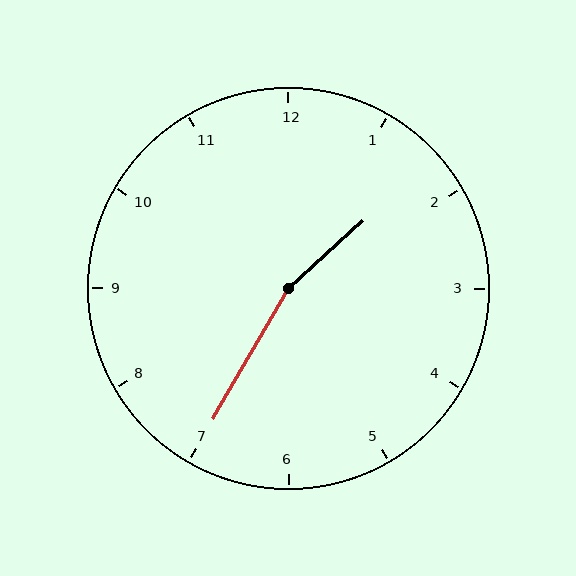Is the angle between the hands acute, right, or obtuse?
It is obtuse.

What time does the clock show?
1:35.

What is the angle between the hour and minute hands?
Approximately 162 degrees.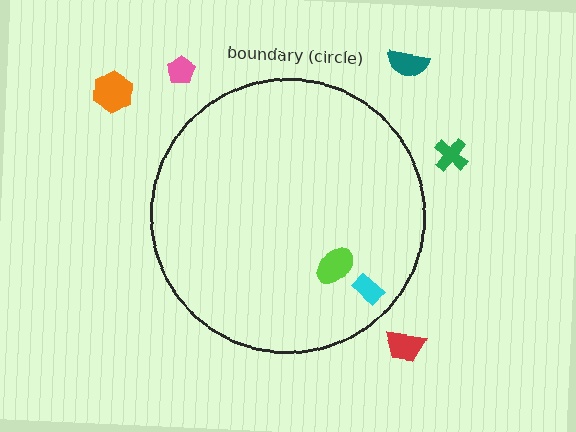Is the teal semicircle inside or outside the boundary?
Outside.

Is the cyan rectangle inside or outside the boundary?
Inside.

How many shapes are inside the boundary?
2 inside, 5 outside.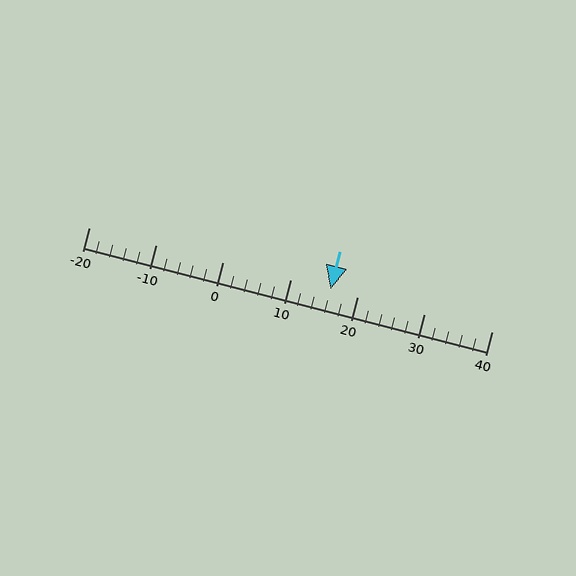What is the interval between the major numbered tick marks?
The major tick marks are spaced 10 units apart.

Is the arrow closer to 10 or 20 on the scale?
The arrow is closer to 20.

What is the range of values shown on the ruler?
The ruler shows values from -20 to 40.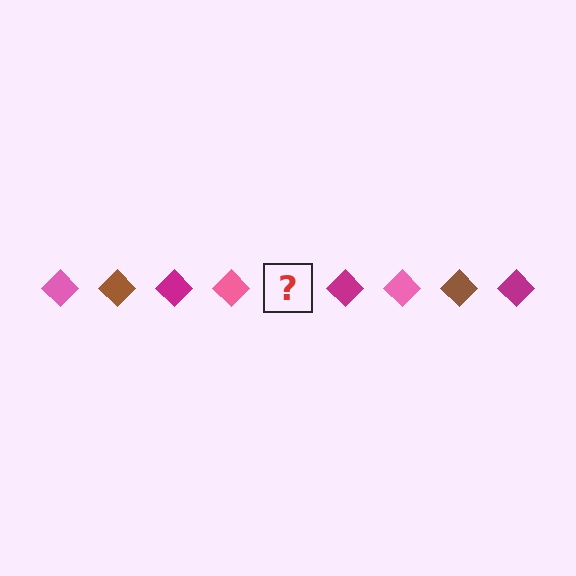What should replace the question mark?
The question mark should be replaced with a brown diamond.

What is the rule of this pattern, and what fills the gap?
The rule is that the pattern cycles through pink, brown, magenta diamonds. The gap should be filled with a brown diamond.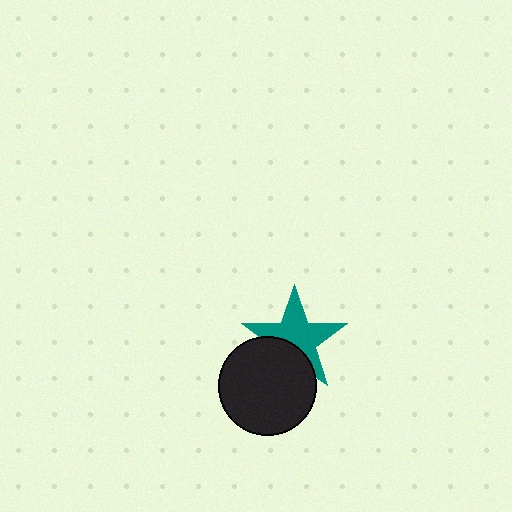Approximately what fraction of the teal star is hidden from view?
Roughly 34% of the teal star is hidden behind the black circle.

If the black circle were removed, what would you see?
You would see the complete teal star.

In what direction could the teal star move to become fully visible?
The teal star could move up. That would shift it out from behind the black circle entirely.